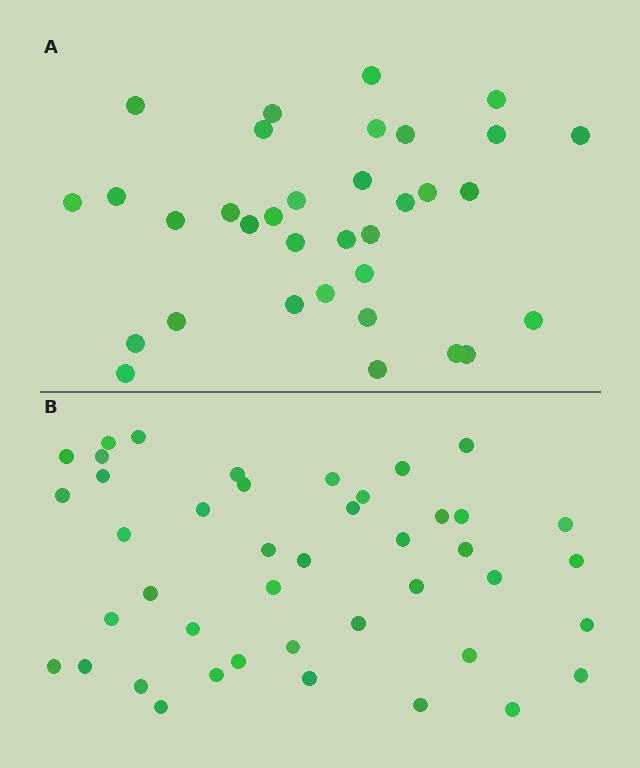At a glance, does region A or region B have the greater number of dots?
Region B (the bottom region) has more dots.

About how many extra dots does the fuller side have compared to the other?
Region B has roughly 8 or so more dots than region A.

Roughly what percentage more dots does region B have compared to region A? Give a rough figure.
About 25% more.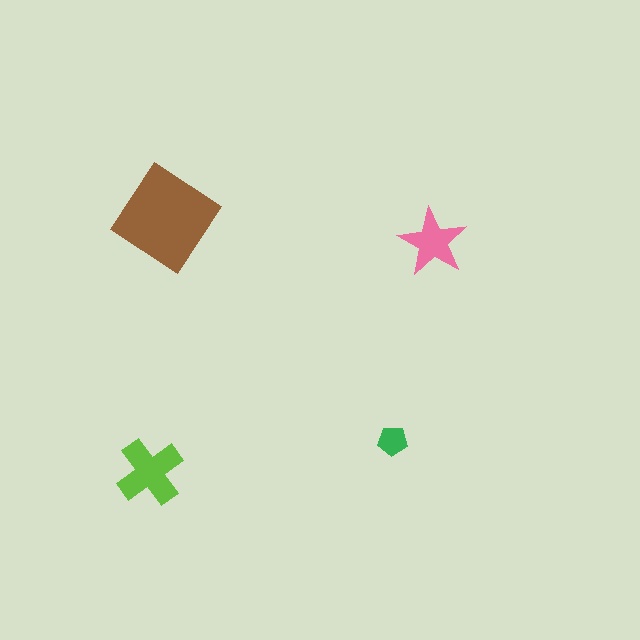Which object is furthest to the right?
The pink star is rightmost.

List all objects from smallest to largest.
The green pentagon, the pink star, the lime cross, the brown diamond.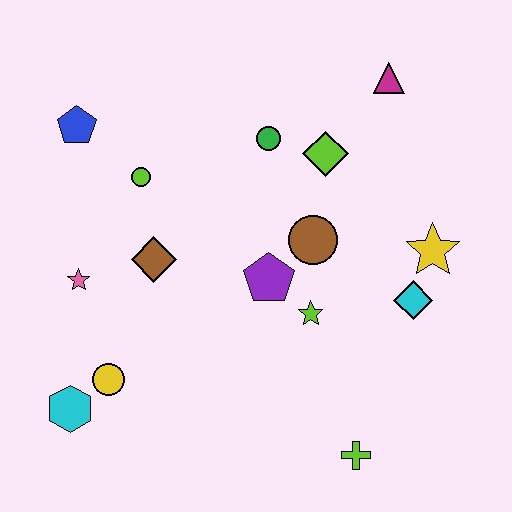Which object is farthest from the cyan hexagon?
The magenta triangle is farthest from the cyan hexagon.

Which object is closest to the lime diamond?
The green circle is closest to the lime diamond.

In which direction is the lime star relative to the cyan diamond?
The lime star is to the left of the cyan diamond.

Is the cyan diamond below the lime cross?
No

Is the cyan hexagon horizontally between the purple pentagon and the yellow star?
No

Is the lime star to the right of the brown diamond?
Yes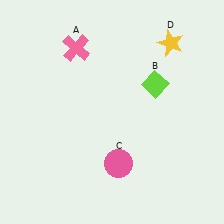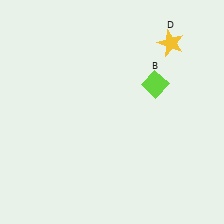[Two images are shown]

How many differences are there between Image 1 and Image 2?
There are 2 differences between the two images.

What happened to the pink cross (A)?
The pink cross (A) was removed in Image 2. It was in the top-left area of Image 1.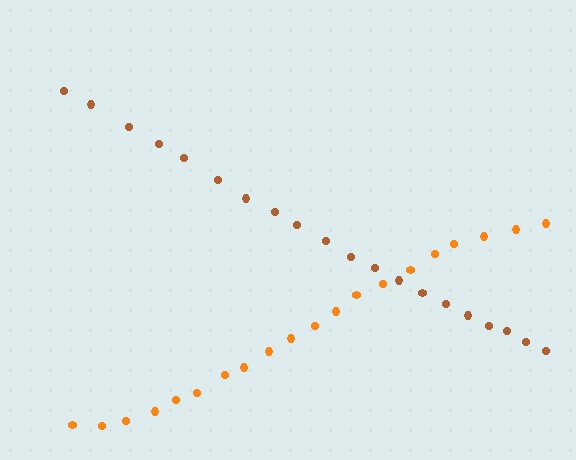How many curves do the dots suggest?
There are 2 distinct paths.